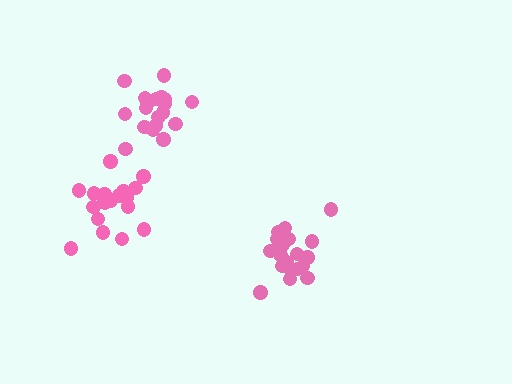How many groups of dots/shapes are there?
There are 3 groups.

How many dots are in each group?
Group 1: 20 dots, Group 2: 20 dots, Group 3: 19 dots (59 total).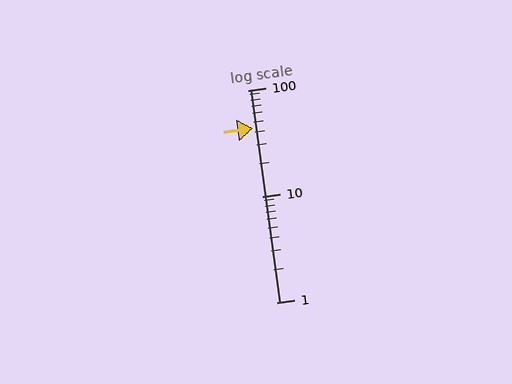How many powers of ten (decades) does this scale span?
The scale spans 2 decades, from 1 to 100.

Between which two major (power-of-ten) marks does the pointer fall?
The pointer is between 10 and 100.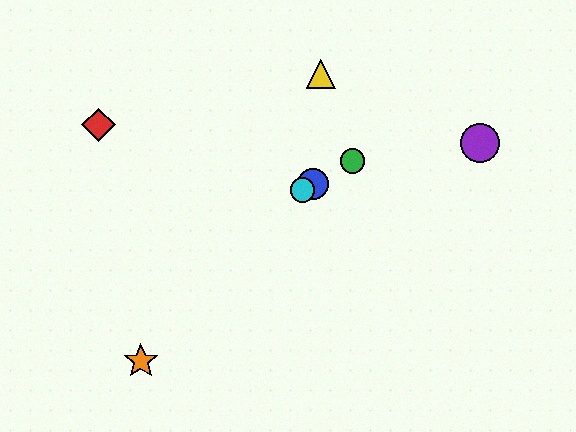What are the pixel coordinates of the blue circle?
The blue circle is at (313, 184).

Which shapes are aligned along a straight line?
The blue circle, the green circle, the cyan circle are aligned along a straight line.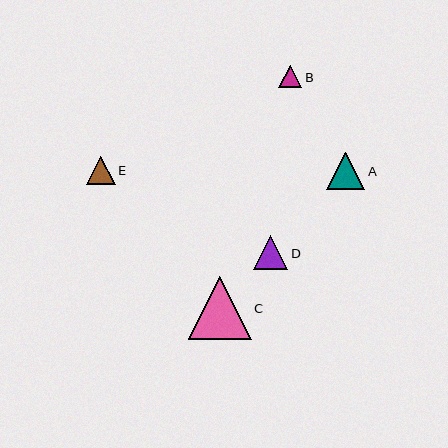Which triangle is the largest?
Triangle C is the largest with a size of approximately 63 pixels.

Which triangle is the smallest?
Triangle B is the smallest with a size of approximately 23 pixels.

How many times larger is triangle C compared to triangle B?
Triangle C is approximately 2.7 times the size of triangle B.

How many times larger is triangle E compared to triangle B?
Triangle E is approximately 1.2 times the size of triangle B.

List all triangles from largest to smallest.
From largest to smallest: C, A, D, E, B.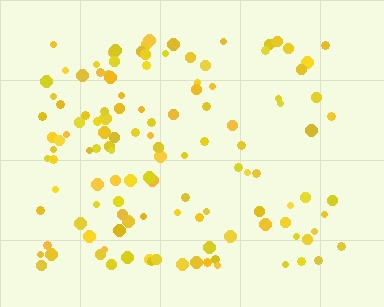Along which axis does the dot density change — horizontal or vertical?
Horizontal.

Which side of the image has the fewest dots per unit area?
The right.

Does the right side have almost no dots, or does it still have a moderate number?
Still a moderate number, just noticeably fewer than the left.